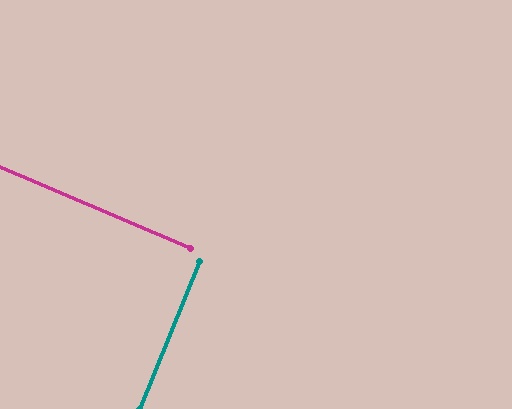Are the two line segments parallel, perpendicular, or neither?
Perpendicular — they meet at approximately 89°.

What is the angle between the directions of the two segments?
Approximately 89 degrees.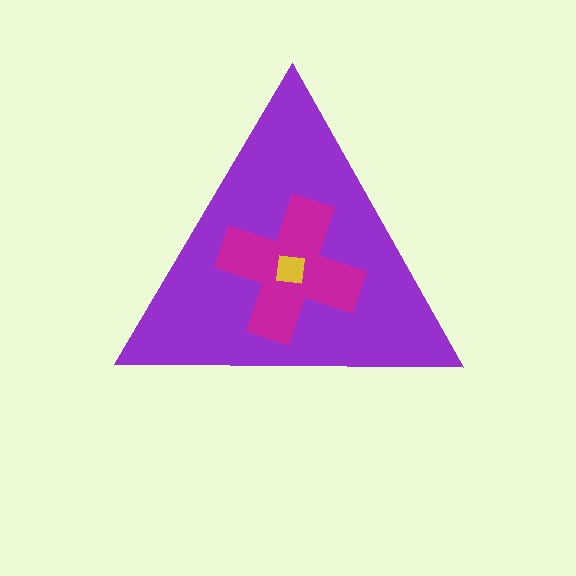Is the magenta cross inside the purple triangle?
Yes.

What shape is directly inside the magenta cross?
The yellow square.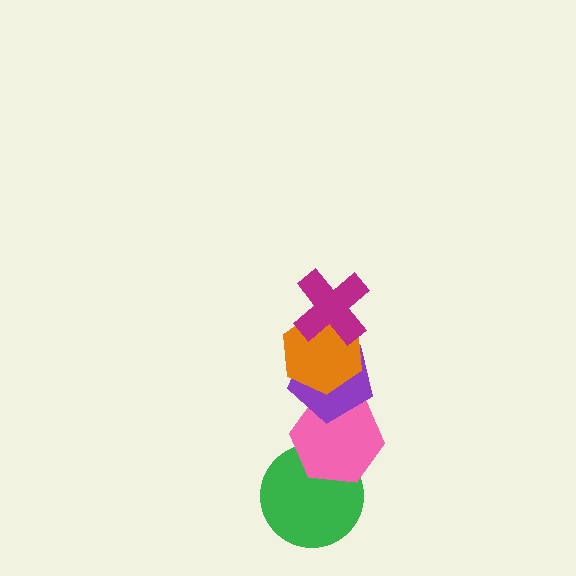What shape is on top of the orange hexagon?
The magenta cross is on top of the orange hexagon.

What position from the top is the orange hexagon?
The orange hexagon is 2nd from the top.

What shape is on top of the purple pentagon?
The orange hexagon is on top of the purple pentagon.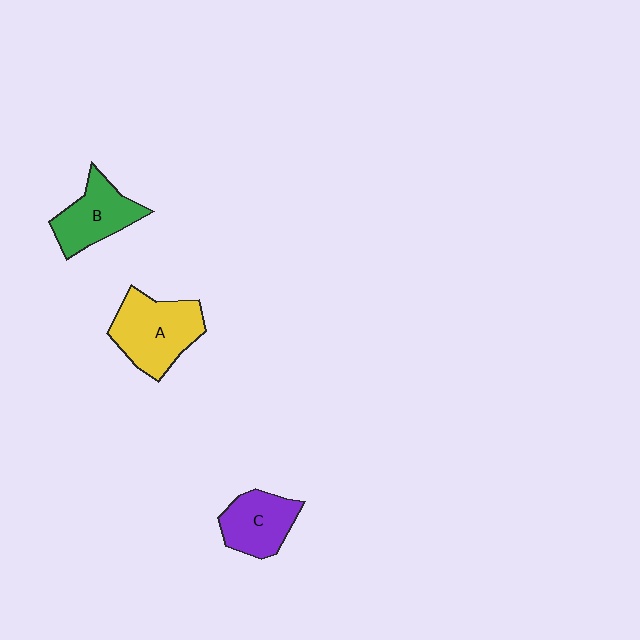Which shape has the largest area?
Shape A (yellow).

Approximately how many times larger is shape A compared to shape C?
Approximately 1.4 times.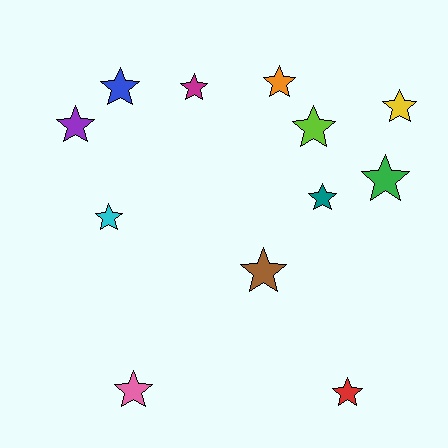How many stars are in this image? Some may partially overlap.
There are 12 stars.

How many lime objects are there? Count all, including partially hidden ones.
There is 1 lime object.